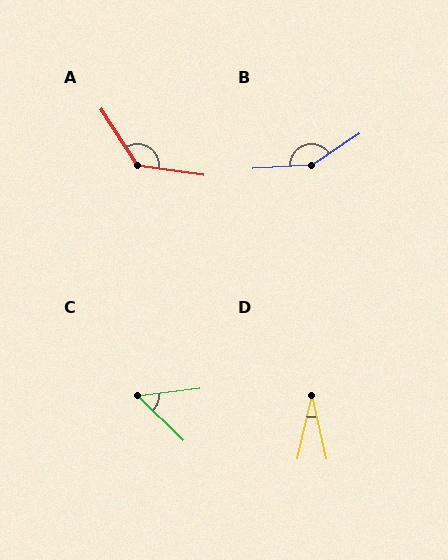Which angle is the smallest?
D, at approximately 25 degrees.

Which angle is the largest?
B, at approximately 149 degrees.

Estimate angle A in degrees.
Approximately 131 degrees.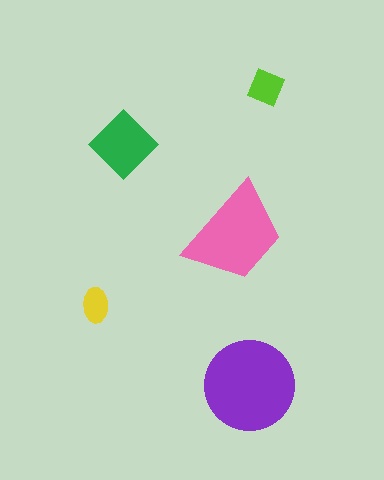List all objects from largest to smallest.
The purple circle, the pink trapezoid, the green diamond, the lime square, the yellow ellipse.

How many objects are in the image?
There are 5 objects in the image.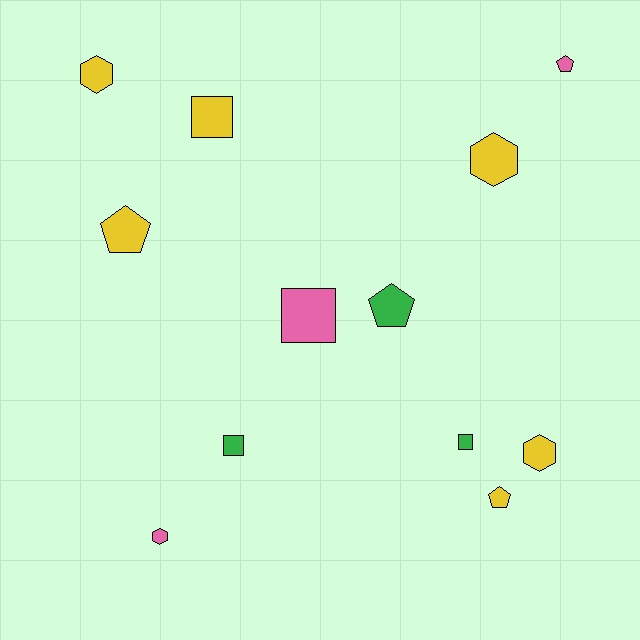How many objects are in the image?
There are 12 objects.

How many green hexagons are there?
There are no green hexagons.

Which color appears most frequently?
Yellow, with 6 objects.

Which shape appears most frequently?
Pentagon, with 4 objects.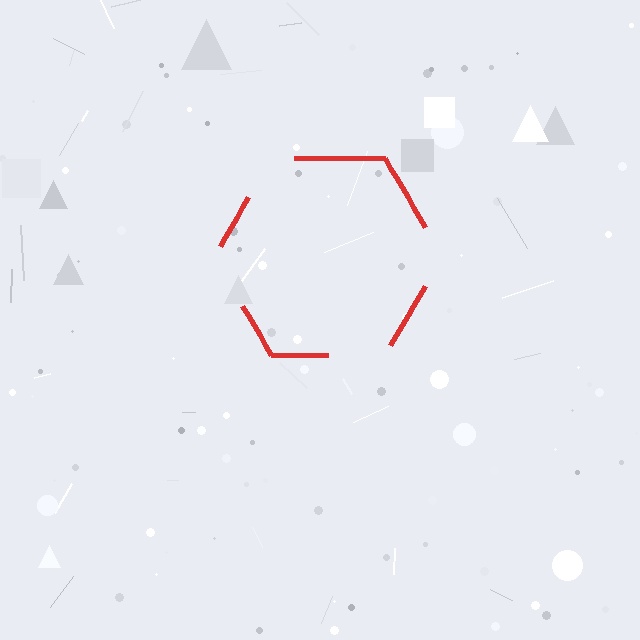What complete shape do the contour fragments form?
The contour fragments form a hexagon.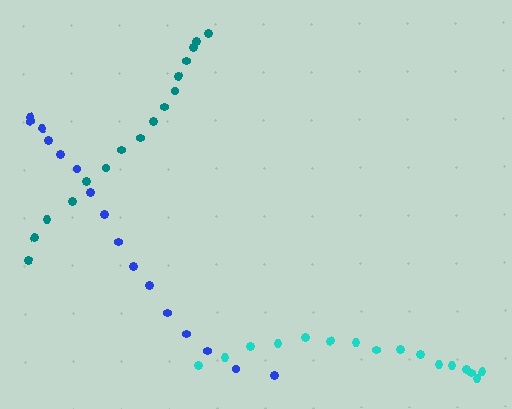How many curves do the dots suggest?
There are 3 distinct paths.